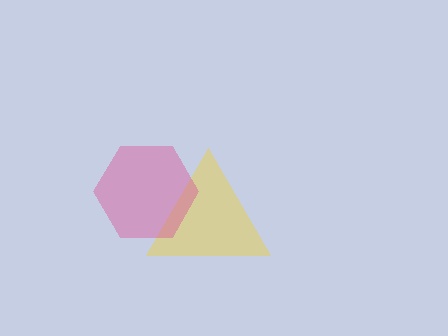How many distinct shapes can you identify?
There are 2 distinct shapes: a yellow triangle, a pink hexagon.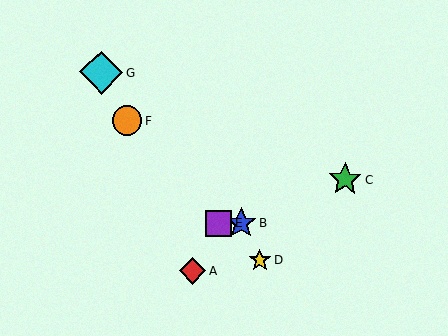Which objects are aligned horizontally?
Objects B, E are aligned horizontally.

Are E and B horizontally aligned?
Yes, both are at y≈223.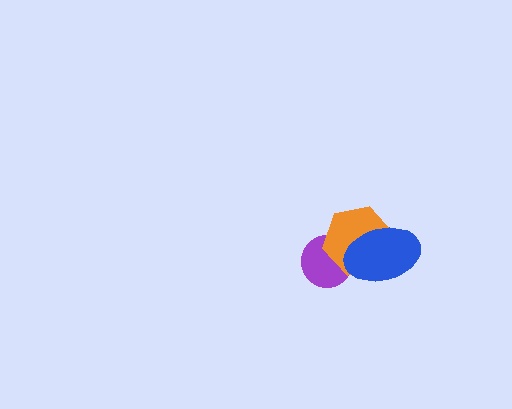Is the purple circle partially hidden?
Yes, it is partially covered by another shape.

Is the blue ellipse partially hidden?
No, no other shape covers it.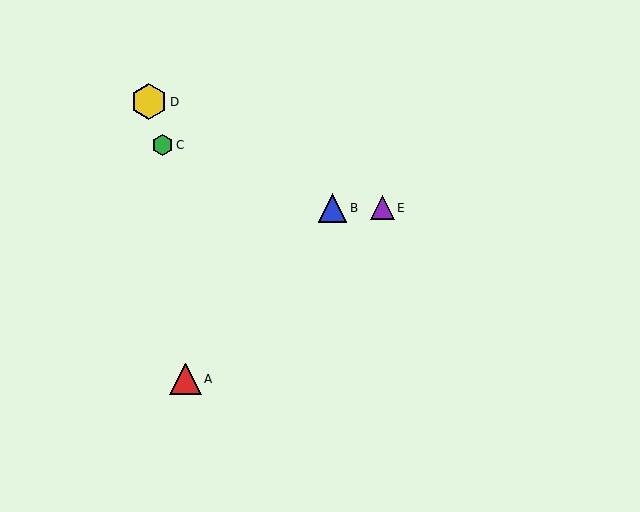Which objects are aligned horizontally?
Objects B, E are aligned horizontally.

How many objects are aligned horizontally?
2 objects (B, E) are aligned horizontally.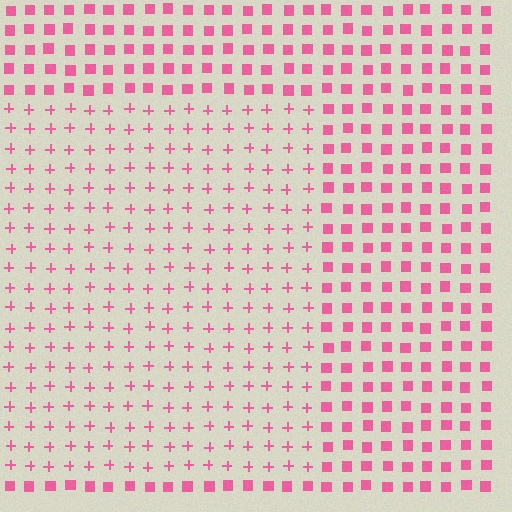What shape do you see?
I see a rectangle.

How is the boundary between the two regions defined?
The boundary is defined by a change in element shape: plus signs inside vs. squares outside. All elements share the same color and spacing.